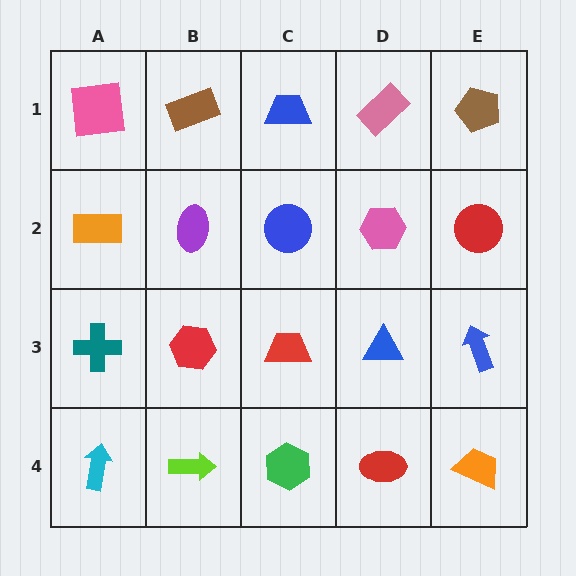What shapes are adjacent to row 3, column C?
A blue circle (row 2, column C), a green hexagon (row 4, column C), a red hexagon (row 3, column B), a blue triangle (row 3, column D).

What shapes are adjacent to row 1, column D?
A pink hexagon (row 2, column D), a blue trapezoid (row 1, column C), a brown pentagon (row 1, column E).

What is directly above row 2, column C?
A blue trapezoid.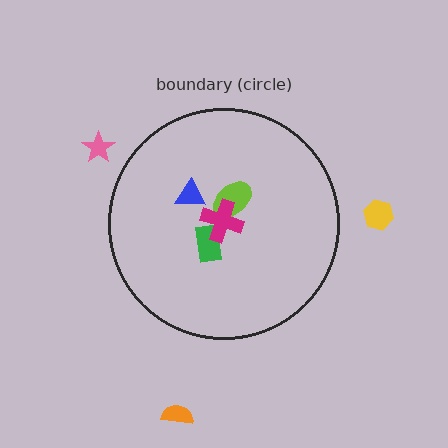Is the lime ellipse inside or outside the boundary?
Inside.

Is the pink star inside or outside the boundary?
Outside.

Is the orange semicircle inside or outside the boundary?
Outside.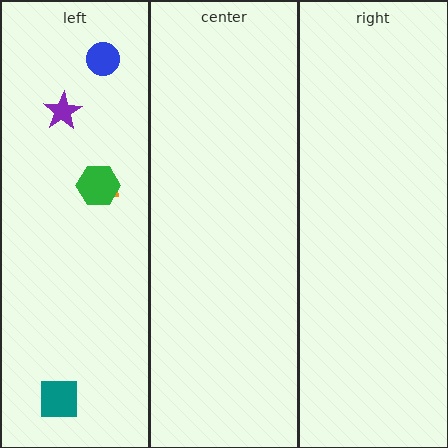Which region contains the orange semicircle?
The left region.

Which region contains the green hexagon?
The left region.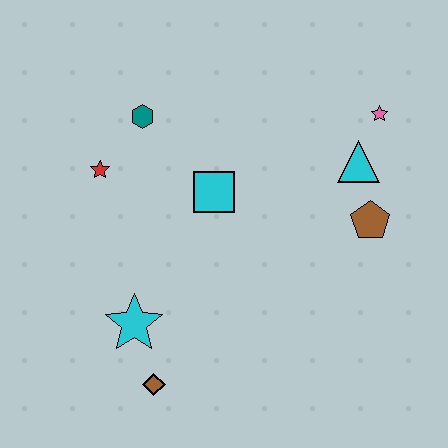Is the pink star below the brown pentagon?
No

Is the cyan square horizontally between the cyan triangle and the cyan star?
Yes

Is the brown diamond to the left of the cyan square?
Yes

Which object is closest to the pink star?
The cyan triangle is closest to the pink star.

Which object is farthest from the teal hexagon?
The brown diamond is farthest from the teal hexagon.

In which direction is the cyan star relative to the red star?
The cyan star is below the red star.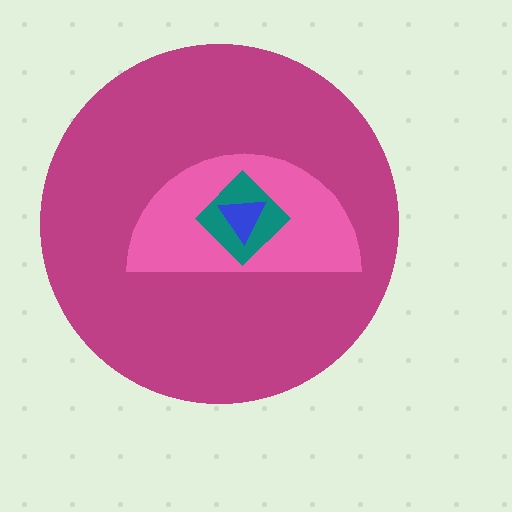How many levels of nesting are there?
4.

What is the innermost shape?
The blue triangle.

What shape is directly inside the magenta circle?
The pink semicircle.